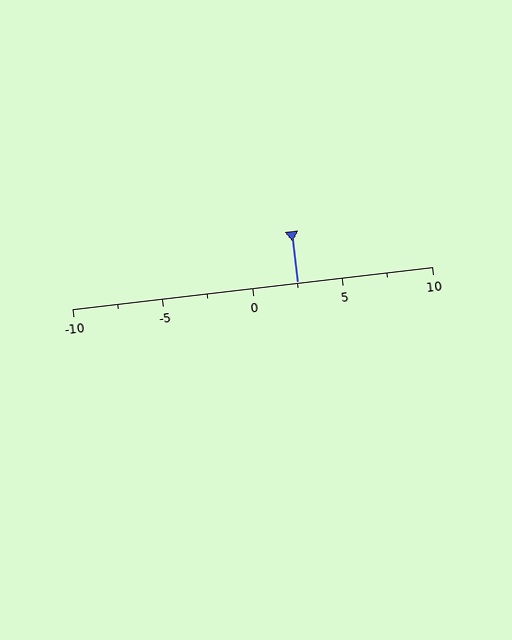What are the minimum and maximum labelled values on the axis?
The axis runs from -10 to 10.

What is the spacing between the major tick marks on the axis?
The major ticks are spaced 5 apart.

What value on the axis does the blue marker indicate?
The marker indicates approximately 2.5.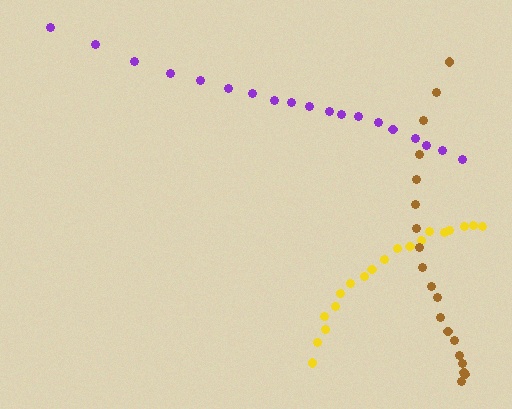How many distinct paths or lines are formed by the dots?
There are 3 distinct paths.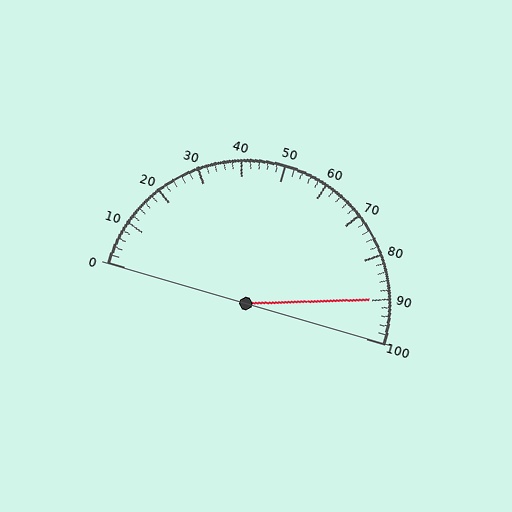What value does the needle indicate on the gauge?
The needle indicates approximately 90.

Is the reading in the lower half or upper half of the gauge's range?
The reading is in the upper half of the range (0 to 100).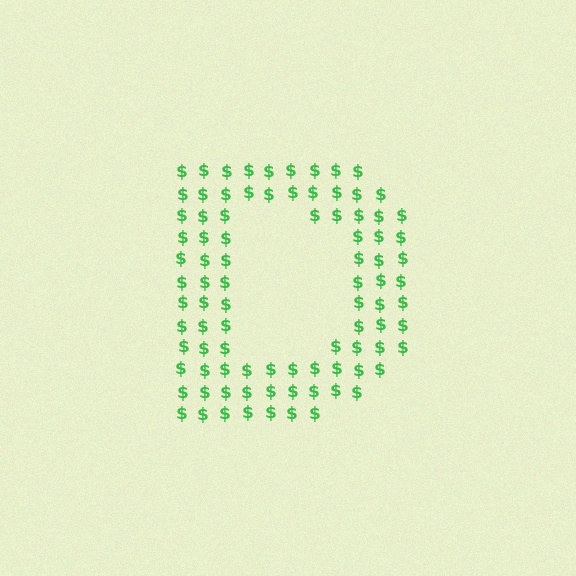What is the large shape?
The large shape is the letter D.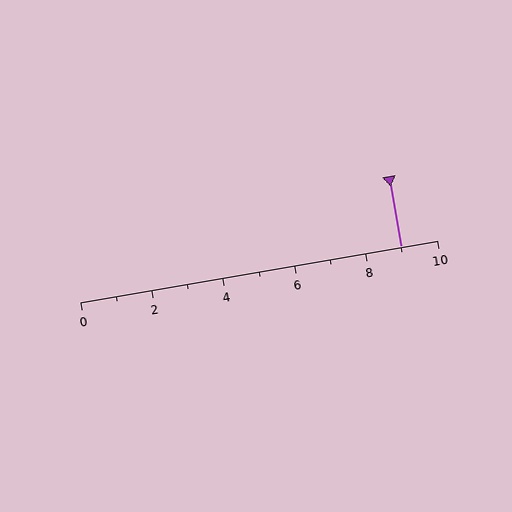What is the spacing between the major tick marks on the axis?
The major ticks are spaced 2 apart.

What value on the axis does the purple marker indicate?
The marker indicates approximately 9.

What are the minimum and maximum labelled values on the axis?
The axis runs from 0 to 10.